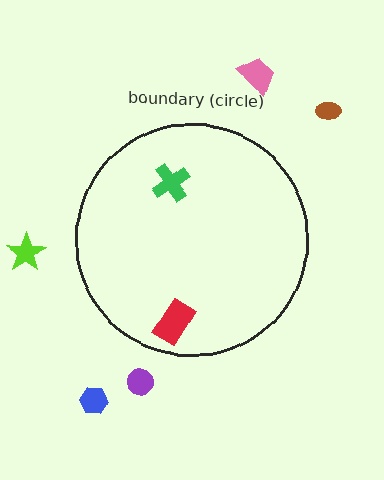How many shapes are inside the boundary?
2 inside, 5 outside.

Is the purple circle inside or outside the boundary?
Outside.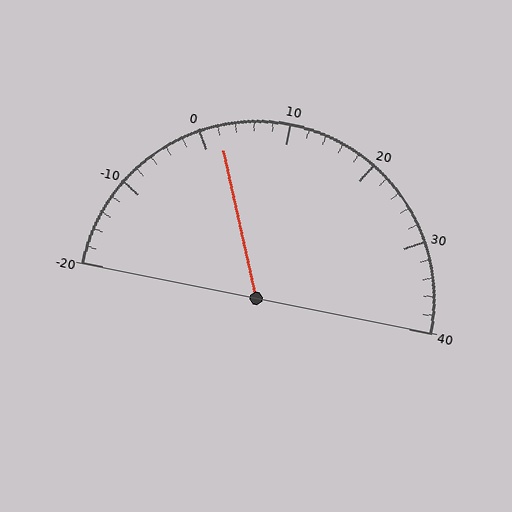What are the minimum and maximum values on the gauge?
The gauge ranges from -20 to 40.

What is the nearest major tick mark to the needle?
The nearest major tick mark is 0.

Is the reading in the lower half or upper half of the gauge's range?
The reading is in the lower half of the range (-20 to 40).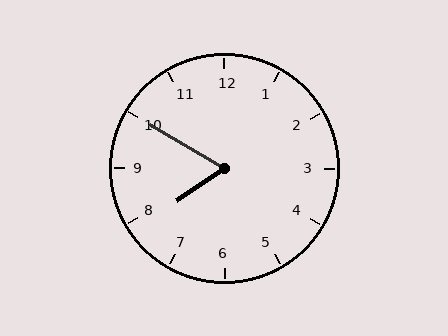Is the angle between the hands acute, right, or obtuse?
It is acute.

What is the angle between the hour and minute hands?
Approximately 65 degrees.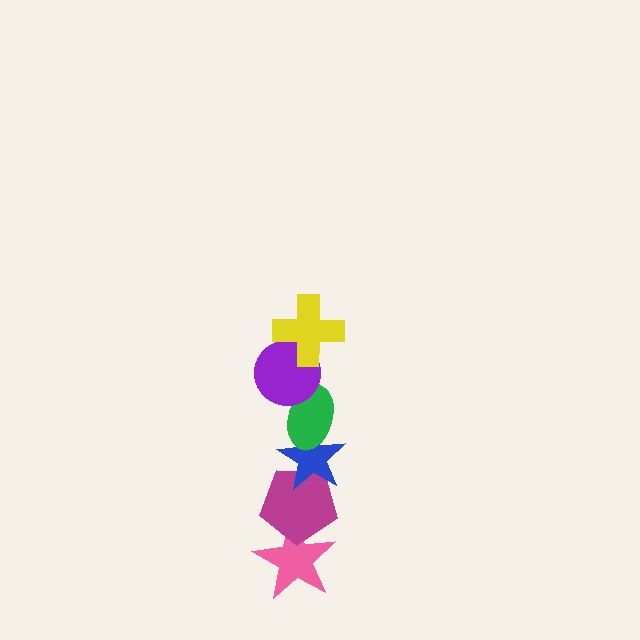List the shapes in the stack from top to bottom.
From top to bottom: the yellow cross, the purple circle, the green ellipse, the blue star, the magenta pentagon, the pink star.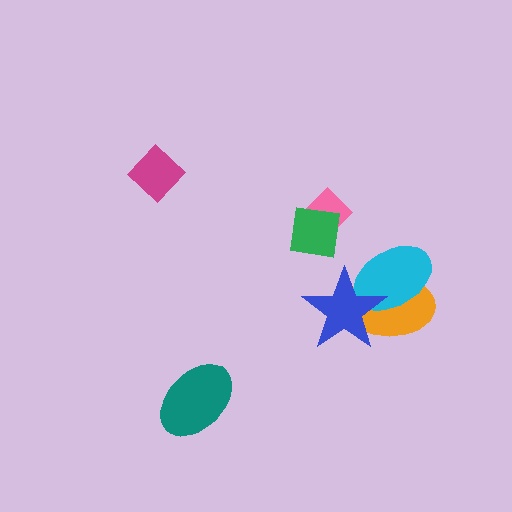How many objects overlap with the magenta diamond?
0 objects overlap with the magenta diamond.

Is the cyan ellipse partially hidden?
Yes, it is partially covered by another shape.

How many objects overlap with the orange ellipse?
2 objects overlap with the orange ellipse.